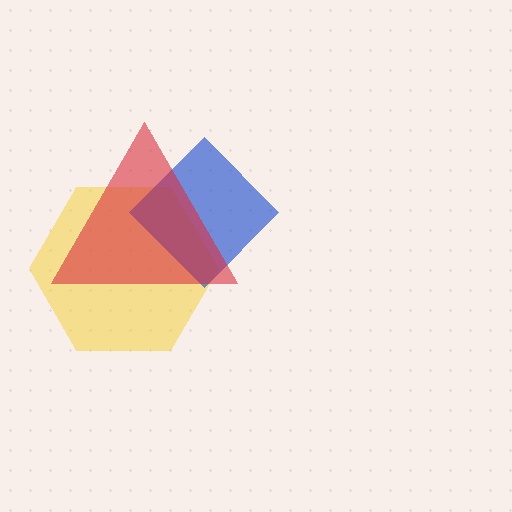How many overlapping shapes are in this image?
There are 3 overlapping shapes in the image.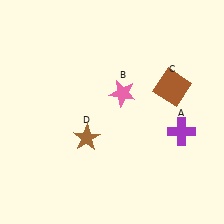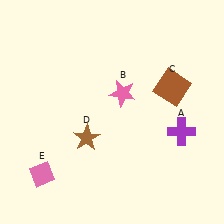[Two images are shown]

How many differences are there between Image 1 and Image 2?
There is 1 difference between the two images.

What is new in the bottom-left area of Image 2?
A pink diamond (E) was added in the bottom-left area of Image 2.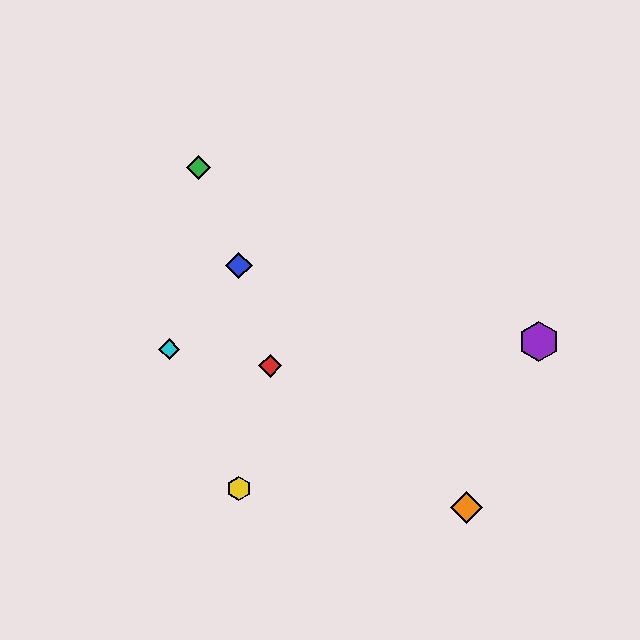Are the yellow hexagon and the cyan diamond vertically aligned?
No, the yellow hexagon is at x≈239 and the cyan diamond is at x≈169.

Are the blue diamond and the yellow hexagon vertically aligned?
Yes, both are at x≈239.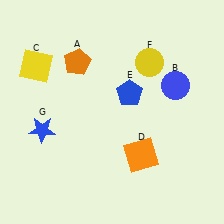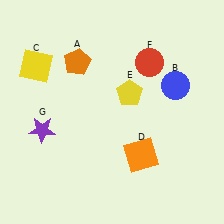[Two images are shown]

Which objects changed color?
E changed from blue to yellow. F changed from yellow to red. G changed from blue to purple.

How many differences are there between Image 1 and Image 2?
There are 3 differences between the two images.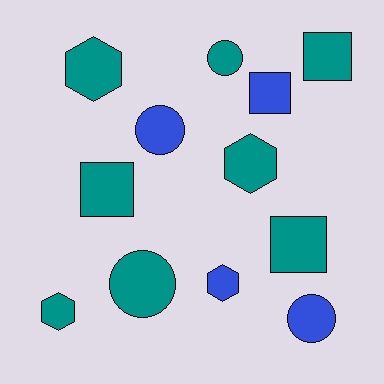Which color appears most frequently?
Teal, with 8 objects.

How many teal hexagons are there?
There are 3 teal hexagons.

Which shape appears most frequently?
Hexagon, with 4 objects.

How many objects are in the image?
There are 12 objects.